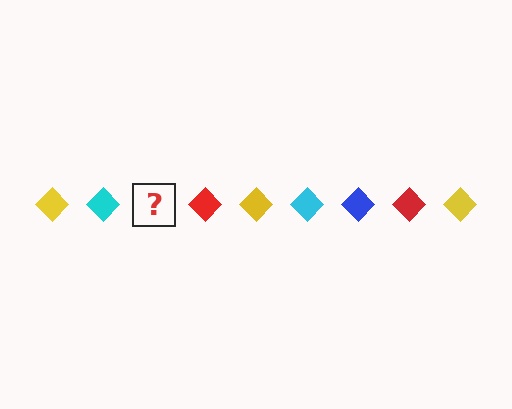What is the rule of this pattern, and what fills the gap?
The rule is that the pattern cycles through yellow, cyan, blue, red diamonds. The gap should be filled with a blue diamond.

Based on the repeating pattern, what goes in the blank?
The blank should be a blue diamond.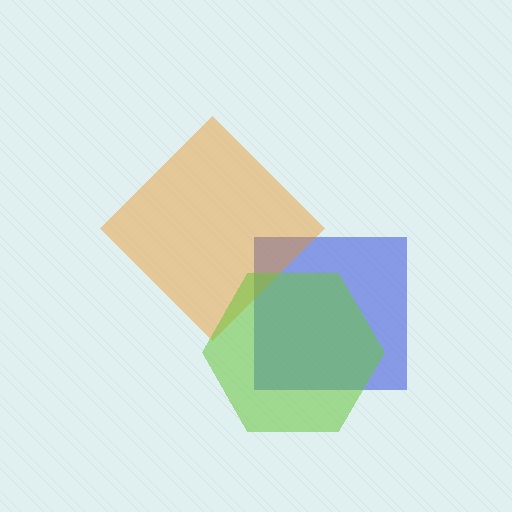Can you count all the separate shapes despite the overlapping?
Yes, there are 3 separate shapes.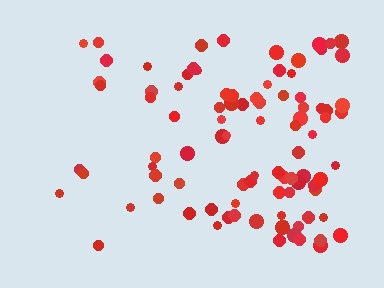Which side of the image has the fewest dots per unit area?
The left.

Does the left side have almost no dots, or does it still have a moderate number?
Still a moderate number, just noticeably fewer than the right.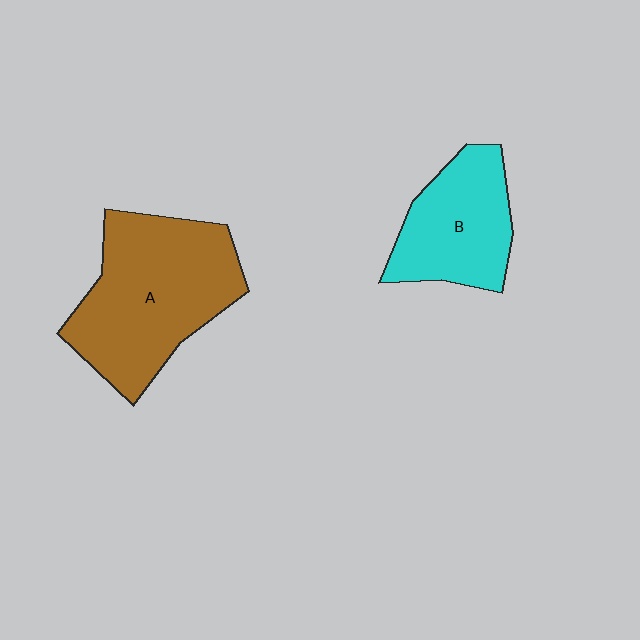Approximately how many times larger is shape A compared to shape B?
Approximately 1.6 times.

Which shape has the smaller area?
Shape B (cyan).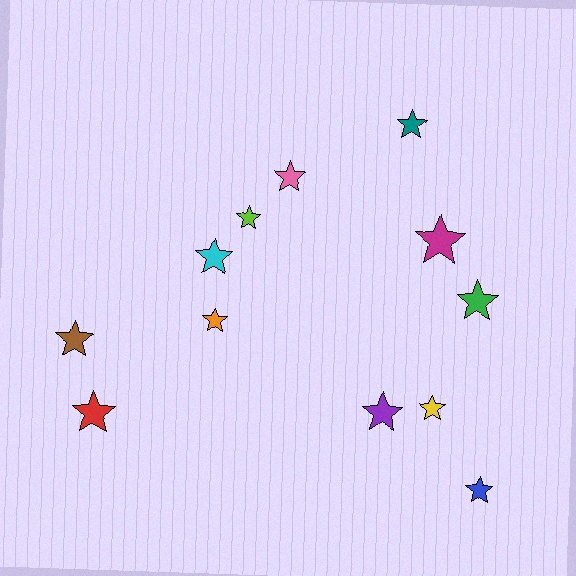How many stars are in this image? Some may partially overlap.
There are 12 stars.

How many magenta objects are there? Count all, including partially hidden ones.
There is 1 magenta object.